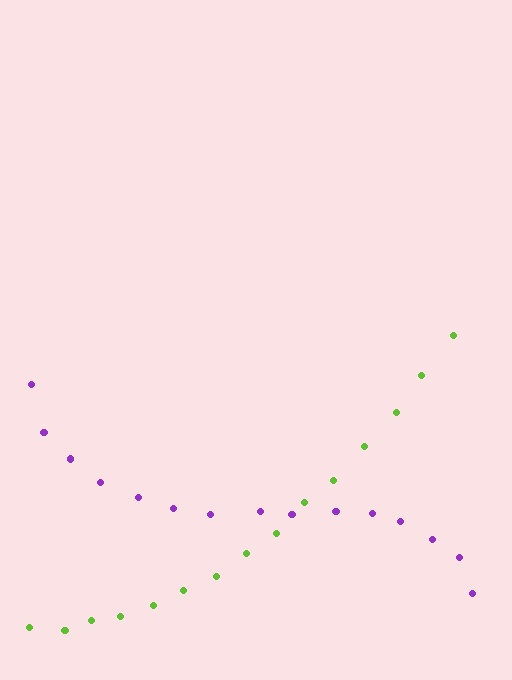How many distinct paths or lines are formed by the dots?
There are 2 distinct paths.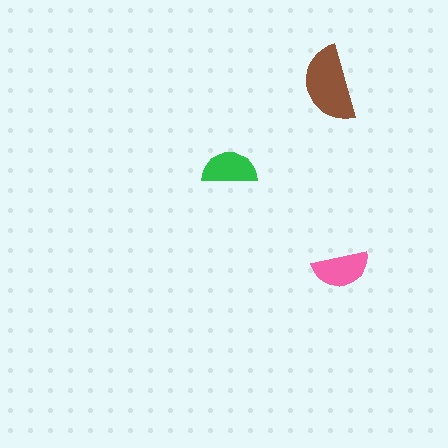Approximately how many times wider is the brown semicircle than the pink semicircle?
About 1.5 times wider.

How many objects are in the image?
There are 3 objects in the image.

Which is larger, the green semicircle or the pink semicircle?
The pink one.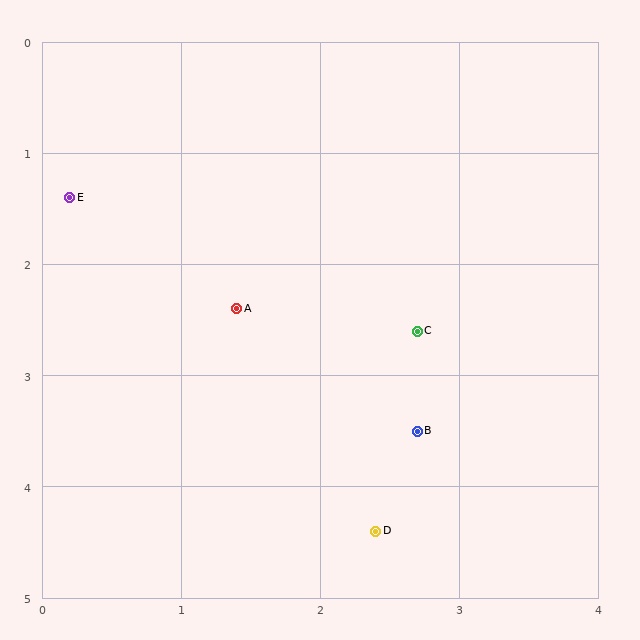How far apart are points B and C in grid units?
Points B and C are about 0.9 grid units apart.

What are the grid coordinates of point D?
Point D is at approximately (2.4, 4.4).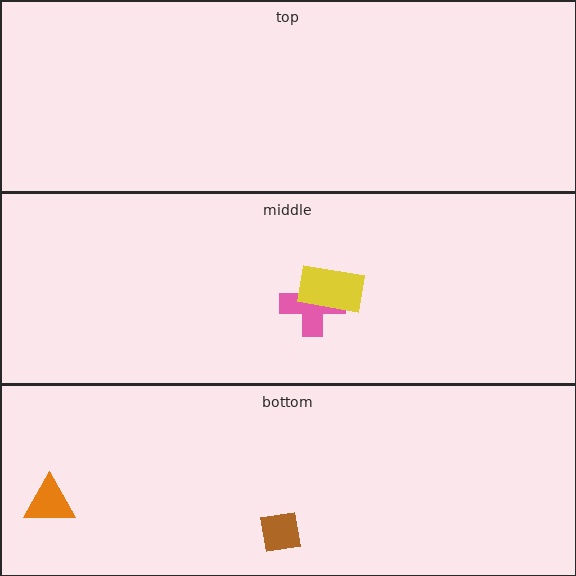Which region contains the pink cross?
The middle region.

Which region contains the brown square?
The bottom region.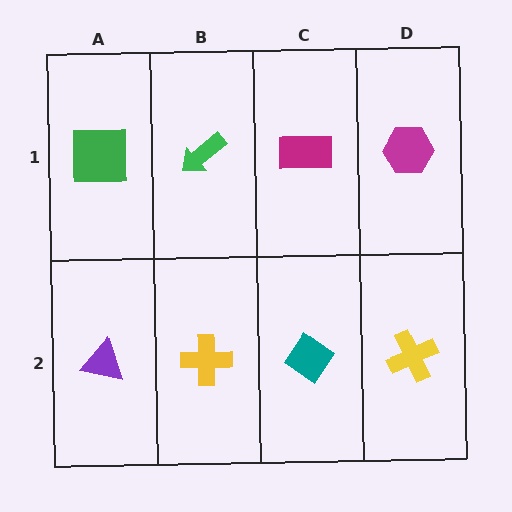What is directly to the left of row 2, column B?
A purple triangle.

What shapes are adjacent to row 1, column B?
A yellow cross (row 2, column B), a green square (row 1, column A), a magenta rectangle (row 1, column C).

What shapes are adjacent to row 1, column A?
A purple triangle (row 2, column A), a green arrow (row 1, column B).